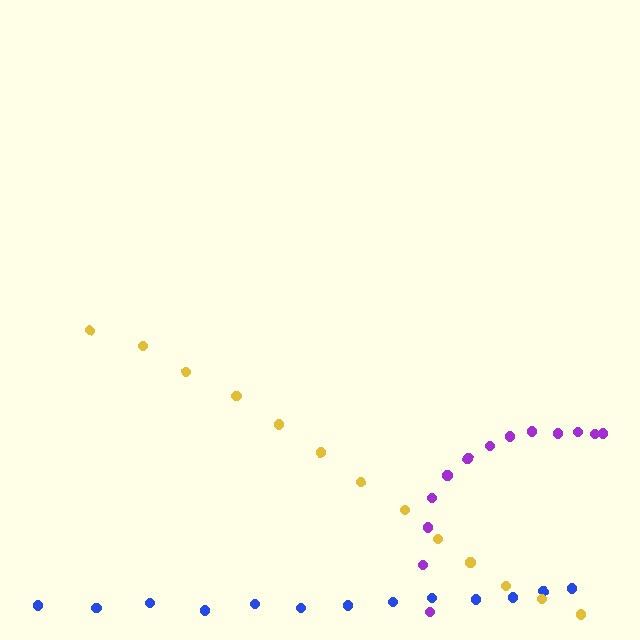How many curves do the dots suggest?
There are 3 distinct paths.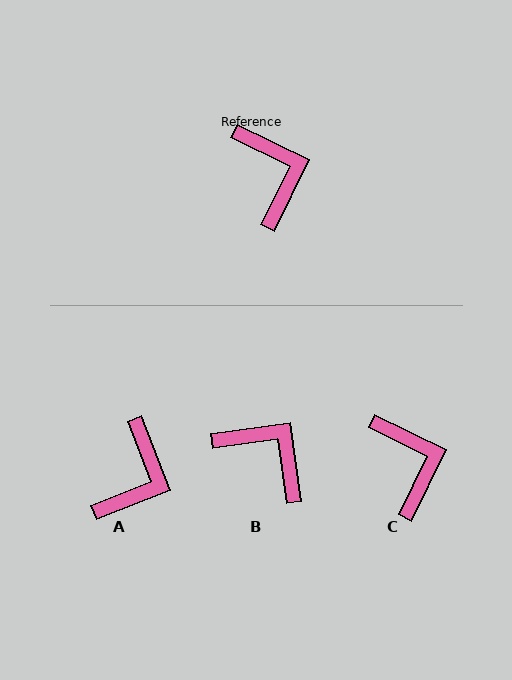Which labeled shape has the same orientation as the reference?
C.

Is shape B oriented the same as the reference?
No, it is off by about 34 degrees.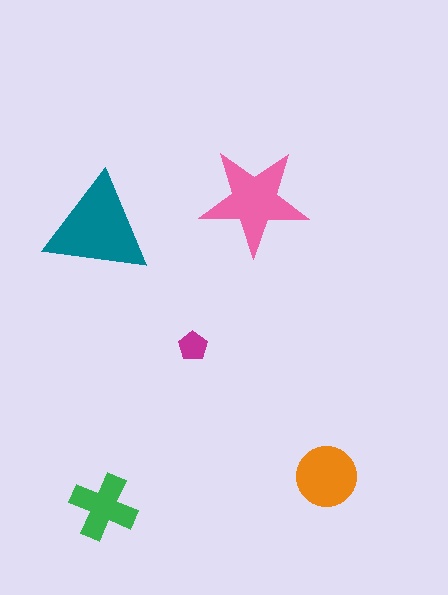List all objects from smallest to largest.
The magenta pentagon, the green cross, the orange circle, the pink star, the teal triangle.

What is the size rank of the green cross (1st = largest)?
4th.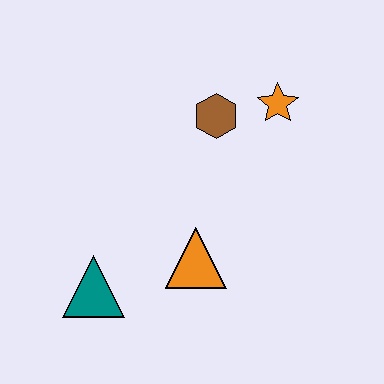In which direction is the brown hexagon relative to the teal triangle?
The brown hexagon is above the teal triangle.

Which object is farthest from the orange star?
The teal triangle is farthest from the orange star.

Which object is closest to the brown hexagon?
The orange star is closest to the brown hexagon.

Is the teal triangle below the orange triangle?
Yes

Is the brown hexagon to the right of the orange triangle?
Yes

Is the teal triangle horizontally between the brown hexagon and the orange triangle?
No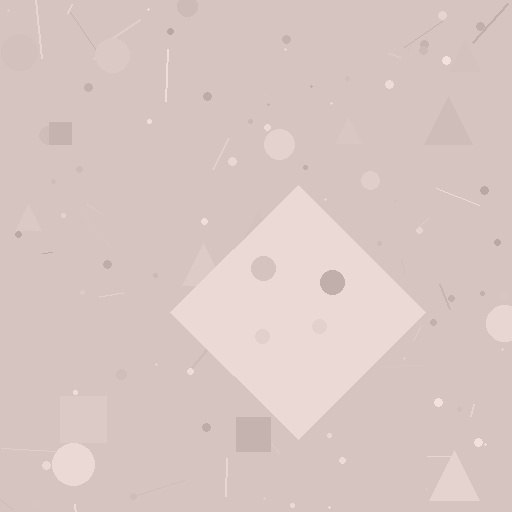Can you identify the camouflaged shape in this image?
The camouflaged shape is a diamond.